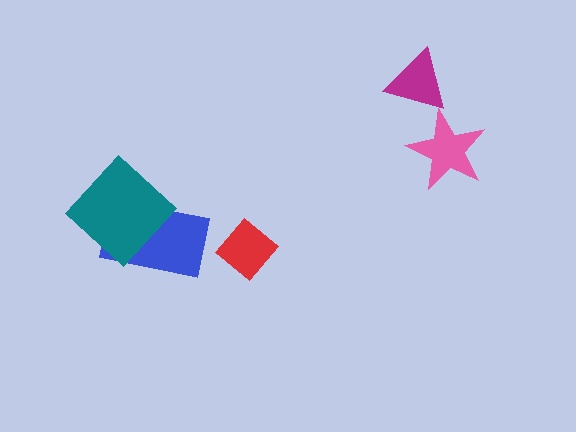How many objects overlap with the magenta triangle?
0 objects overlap with the magenta triangle.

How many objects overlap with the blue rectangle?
1 object overlaps with the blue rectangle.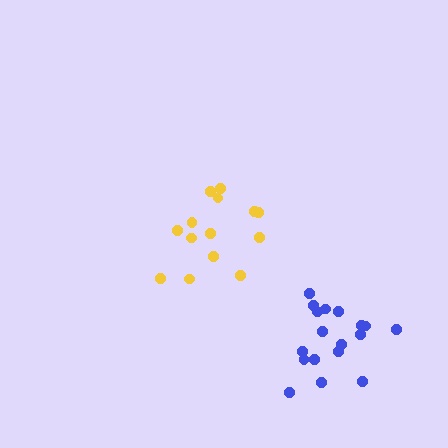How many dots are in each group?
Group 1: 18 dots, Group 2: 14 dots (32 total).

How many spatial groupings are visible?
There are 2 spatial groupings.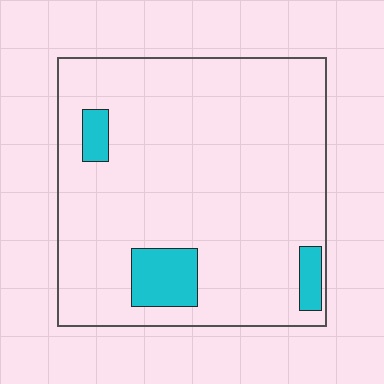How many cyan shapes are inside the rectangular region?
3.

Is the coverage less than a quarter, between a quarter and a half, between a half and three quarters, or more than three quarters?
Less than a quarter.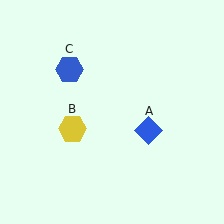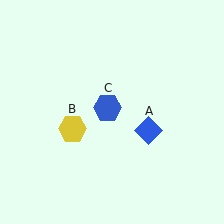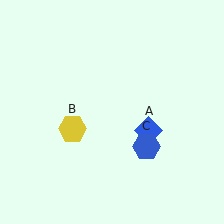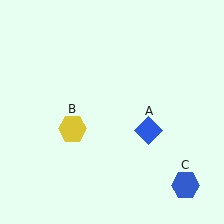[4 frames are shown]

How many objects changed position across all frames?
1 object changed position: blue hexagon (object C).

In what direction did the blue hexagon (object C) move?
The blue hexagon (object C) moved down and to the right.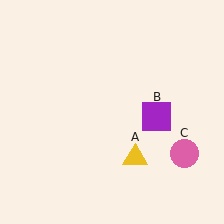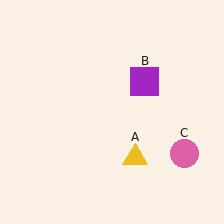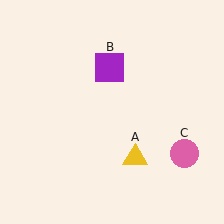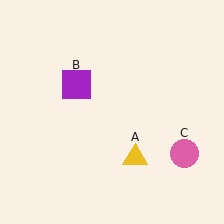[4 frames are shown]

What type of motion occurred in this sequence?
The purple square (object B) rotated counterclockwise around the center of the scene.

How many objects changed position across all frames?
1 object changed position: purple square (object B).